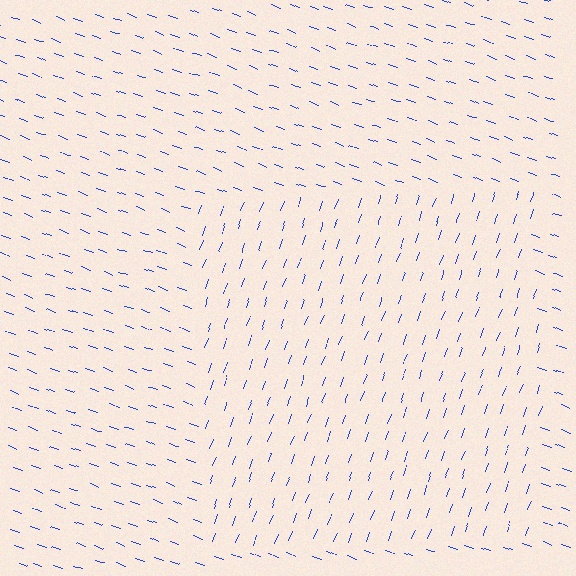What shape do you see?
I see a rectangle.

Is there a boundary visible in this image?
Yes, there is a texture boundary formed by a change in line orientation.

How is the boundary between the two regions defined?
The boundary is defined purely by a change in line orientation (approximately 90 degrees difference). All lines are the same color and thickness.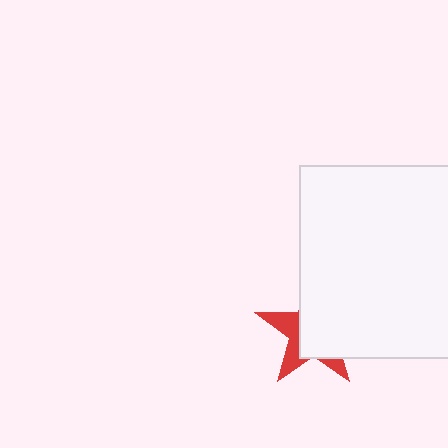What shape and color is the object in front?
The object in front is a white square.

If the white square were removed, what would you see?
You would see the complete red star.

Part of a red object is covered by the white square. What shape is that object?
It is a star.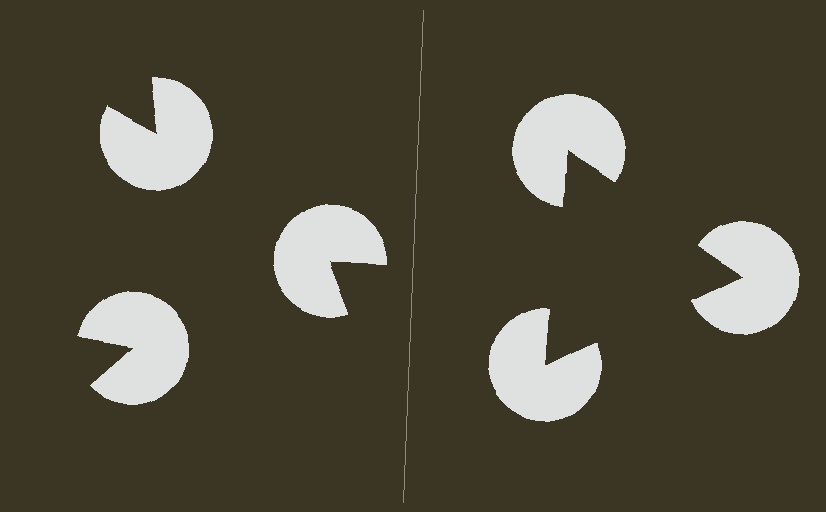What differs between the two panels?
The pac-man discs are positioned identically on both sides; only the wedge orientations differ. On the right they align to a triangle; on the left they are misaligned.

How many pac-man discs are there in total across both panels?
6 — 3 on each side.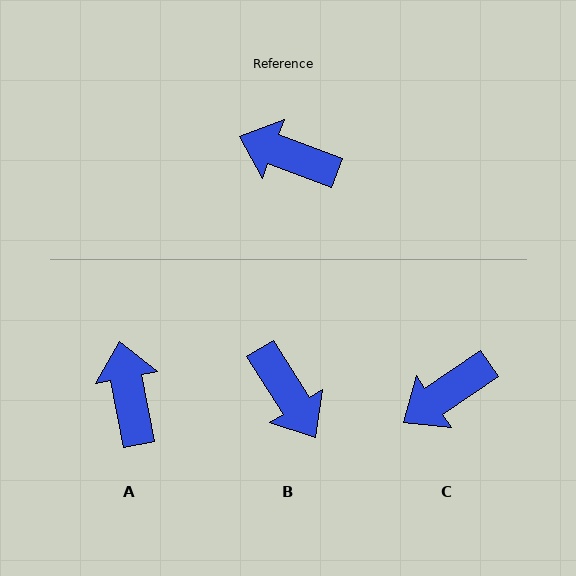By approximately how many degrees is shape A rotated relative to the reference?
Approximately 59 degrees clockwise.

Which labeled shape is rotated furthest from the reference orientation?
B, about 142 degrees away.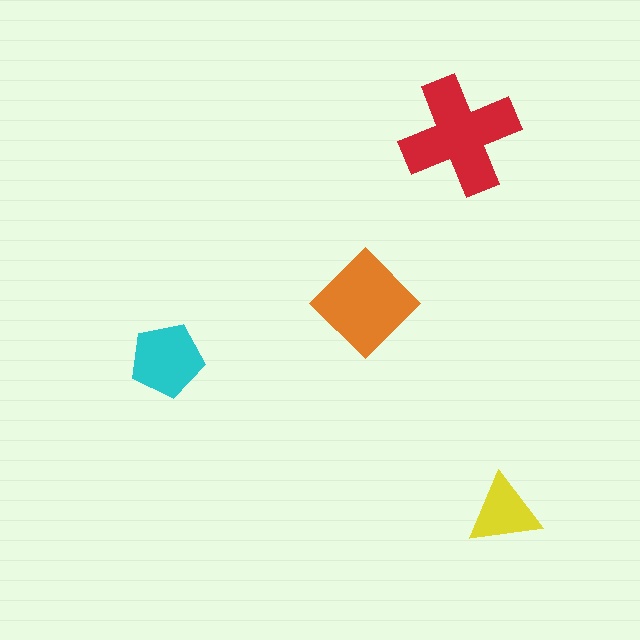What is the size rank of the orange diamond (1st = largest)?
2nd.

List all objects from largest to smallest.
The red cross, the orange diamond, the cyan pentagon, the yellow triangle.